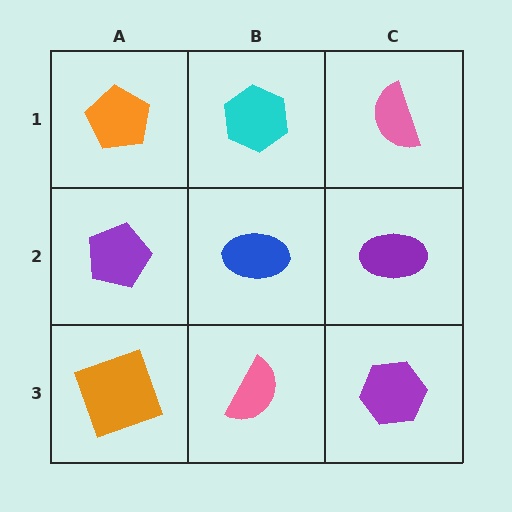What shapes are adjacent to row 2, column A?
An orange pentagon (row 1, column A), an orange square (row 3, column A), a blue ellipse (row 2, column B).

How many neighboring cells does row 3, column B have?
3.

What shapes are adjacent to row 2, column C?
A pink semicircle (row 1, column C), a purple hexagon (row 3, column C), a blue ellipse (row 2, column B).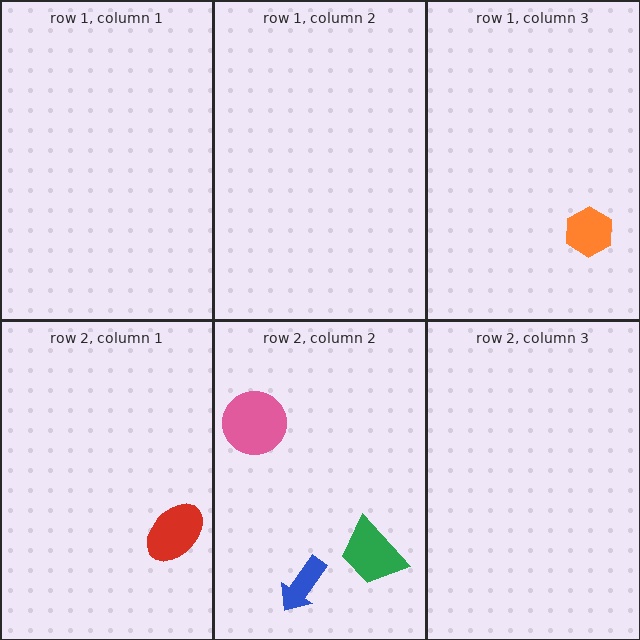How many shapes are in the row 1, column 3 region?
1.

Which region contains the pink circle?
The row 2, column 2 region.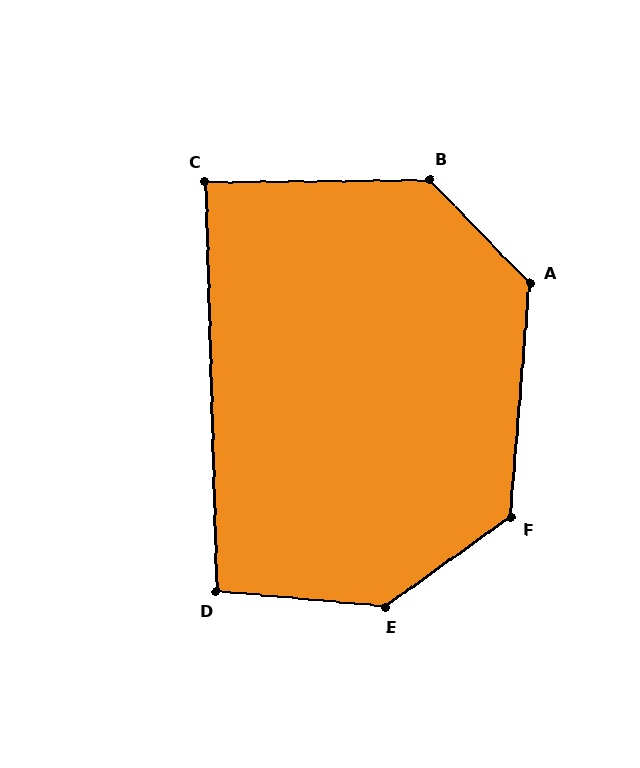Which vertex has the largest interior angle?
E, at approximately 139 degrees.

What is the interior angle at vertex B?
Approximately 133 degrees (obtuse).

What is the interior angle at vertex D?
Approximately 97 degrees (obtuse).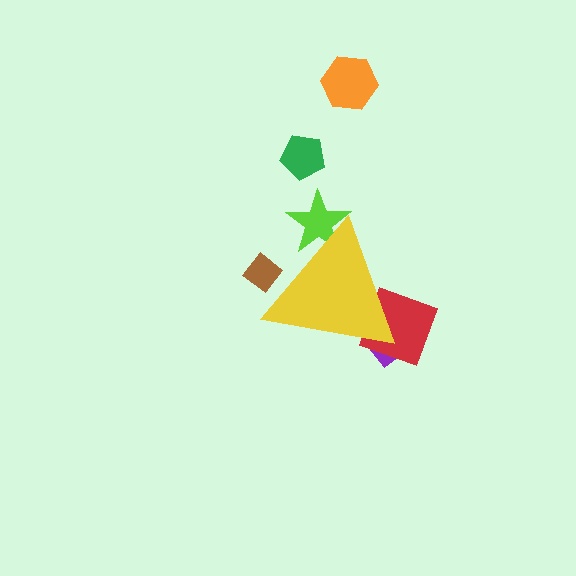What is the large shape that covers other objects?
A yellow triangle.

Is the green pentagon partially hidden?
No, the green pentagon is fully visible.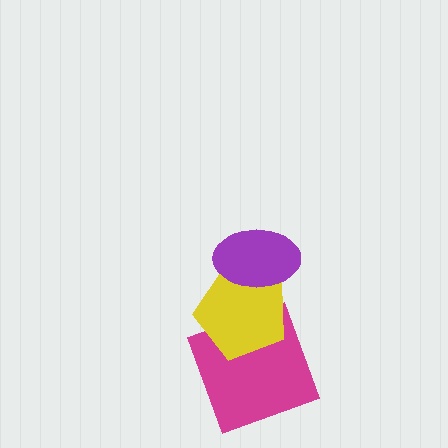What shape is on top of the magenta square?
The yellow pentagon is on top of the magenta square.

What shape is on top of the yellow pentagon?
The purple ellipse is on top of the yellow pentagon.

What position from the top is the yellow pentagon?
The yellow pentagon is 2nd from the top.